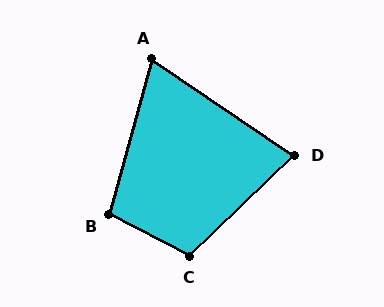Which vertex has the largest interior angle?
C, at approximately 109 degrees.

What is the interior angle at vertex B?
Approximately 102 degrees (obtuse).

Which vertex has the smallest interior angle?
A, at approximately 71 degrees.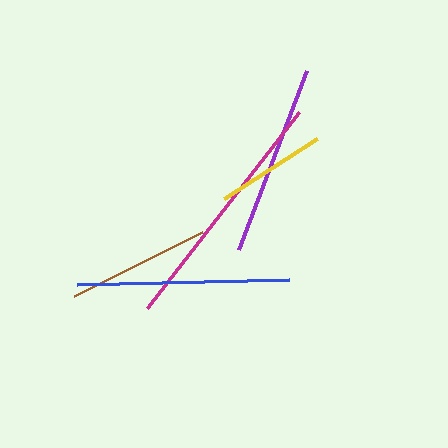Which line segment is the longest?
The magenta line is the longest at approximately 248 pixels.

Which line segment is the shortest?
The yellow line is the shortest at approximately 111 pixels.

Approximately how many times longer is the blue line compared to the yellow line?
The blue line is approximately 1.9 times the length of the yellow line.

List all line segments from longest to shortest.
From longest to shortest: magenta, blue, purple, brown, yellow.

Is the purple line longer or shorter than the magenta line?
The magenta line is longer than the purple line.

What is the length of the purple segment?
The purple segment is approximately 191 pixels long.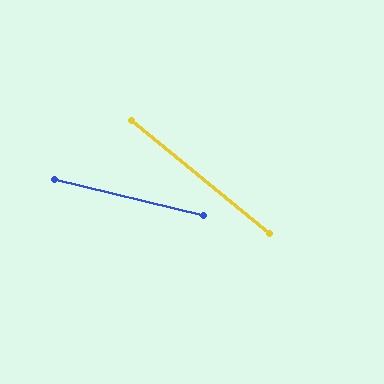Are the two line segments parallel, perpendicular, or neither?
Neither parallel nor perpendicular — they differ by about 26°.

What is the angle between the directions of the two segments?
Approximately 26 degrees.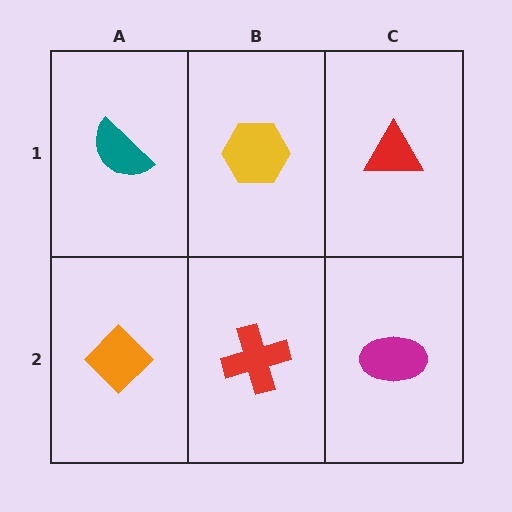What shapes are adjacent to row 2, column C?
A red triangle (row 1, column C), a red cross (row 2, column B).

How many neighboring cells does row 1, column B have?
3.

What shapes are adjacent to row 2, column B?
A yellow hexagon (row 1, column B), an orange diamond (row 2, column A), a magenta ellipse (row 2, column C).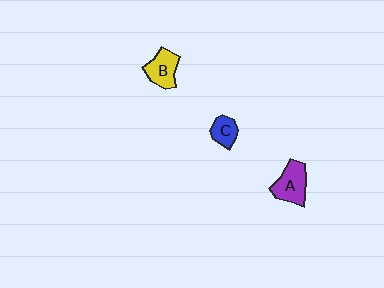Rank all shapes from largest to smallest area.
From largest to smallest: A (purple), B (yellow), C (blue).